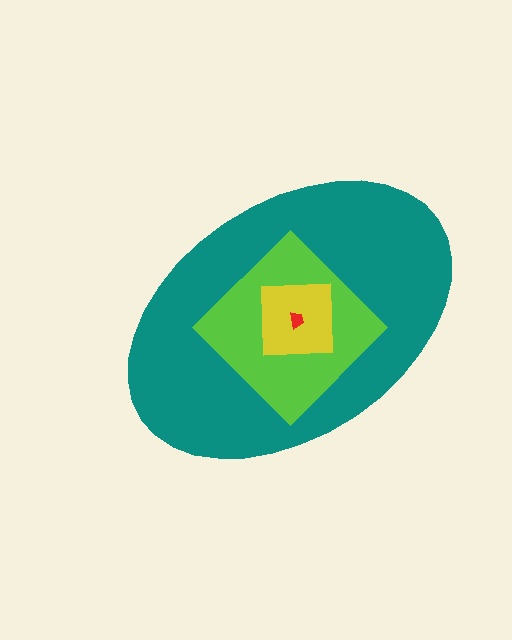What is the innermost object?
The red trapezoid.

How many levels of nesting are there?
4.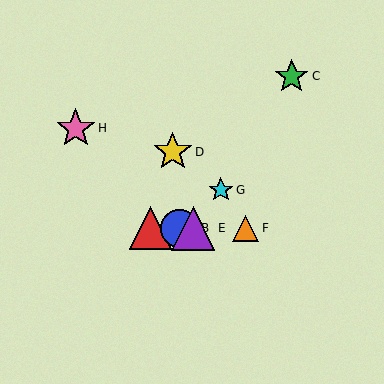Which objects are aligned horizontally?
Objects A, B, E, F are aligned horizontally.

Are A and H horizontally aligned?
No, A is at y≈228 and H is at y≈128.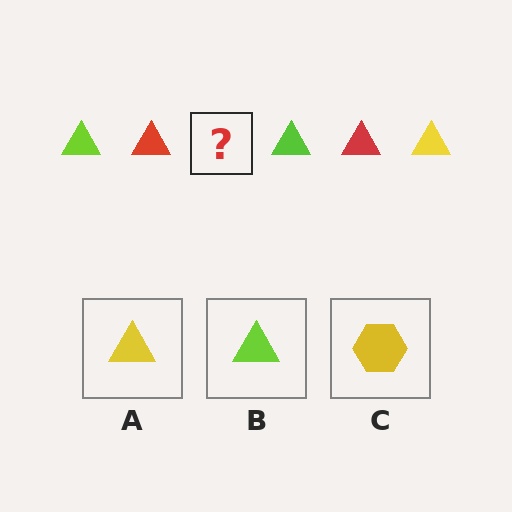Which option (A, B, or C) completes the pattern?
A.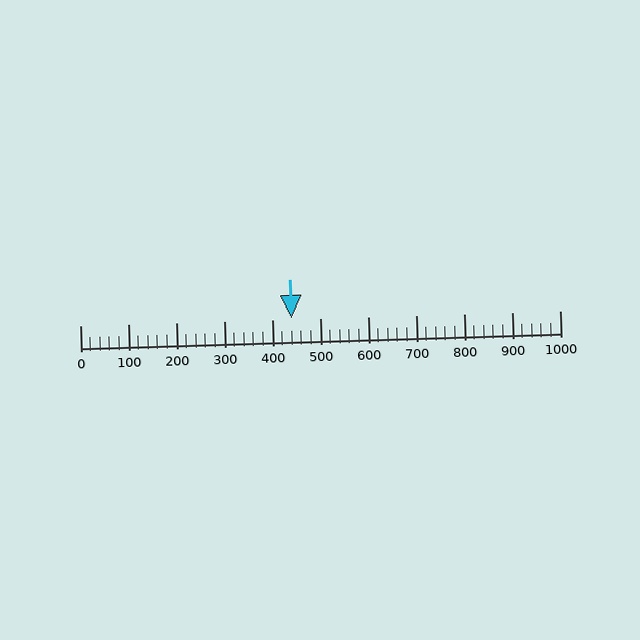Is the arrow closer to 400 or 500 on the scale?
The arrow is closer to 400.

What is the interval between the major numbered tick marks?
The major tick marks are spaced 100 units apart.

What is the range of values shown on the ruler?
The ruler shows values from 0 to 1000.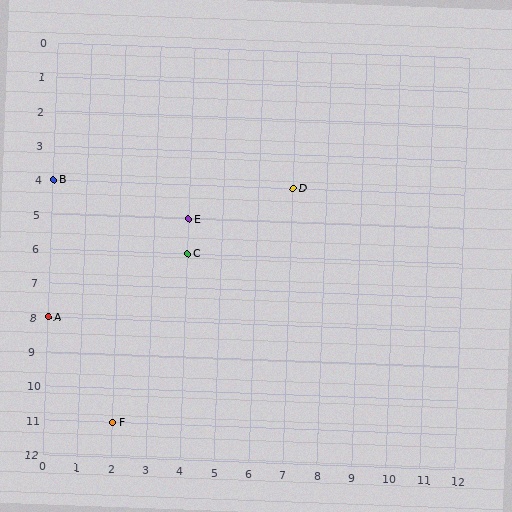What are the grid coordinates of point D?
Point D is at grid coordinates (7, 4).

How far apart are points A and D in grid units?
Points A and D are 7 columns and 4 rows apart (about 8.1 grid units diagonally).